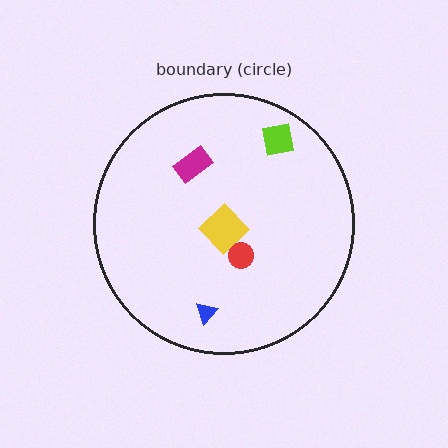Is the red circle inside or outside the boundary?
Inside.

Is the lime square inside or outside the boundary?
Inside.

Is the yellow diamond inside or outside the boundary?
Inside.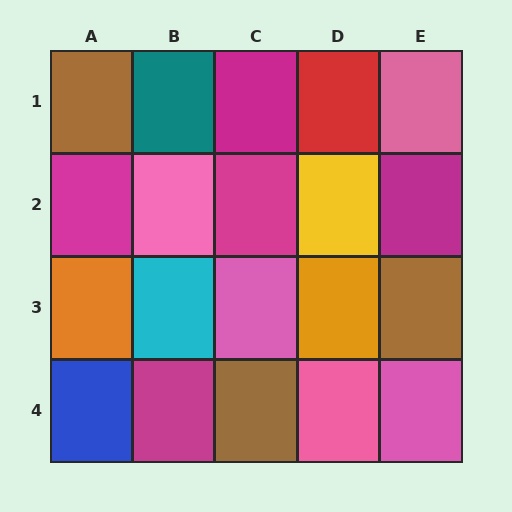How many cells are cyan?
1 cell is cyan.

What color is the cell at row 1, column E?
Pink.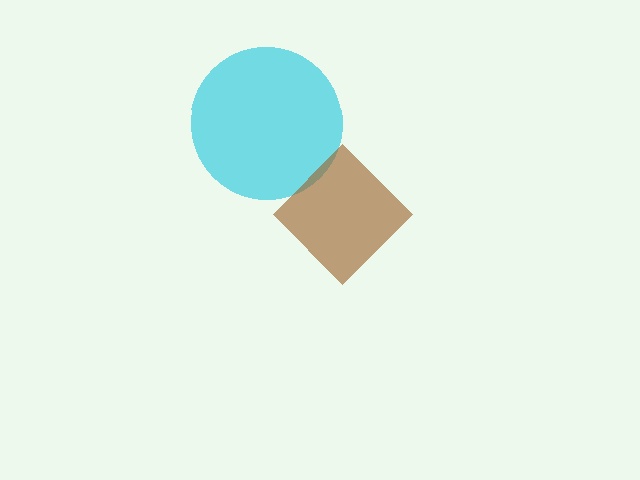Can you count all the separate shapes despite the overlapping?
Yes, there are 2 separate shapes.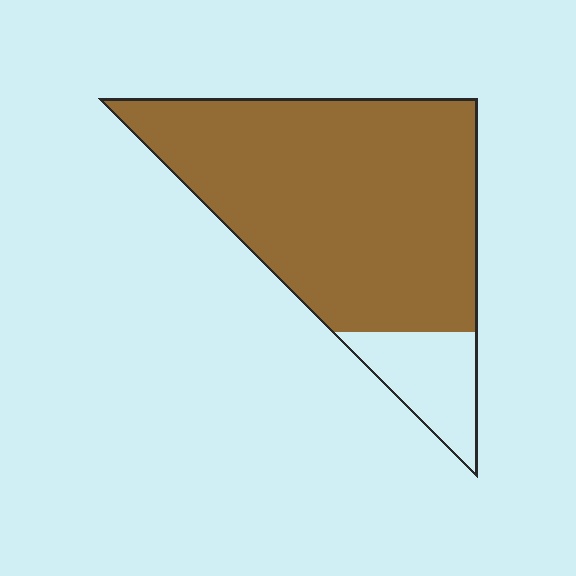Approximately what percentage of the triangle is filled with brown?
Approximately 85%.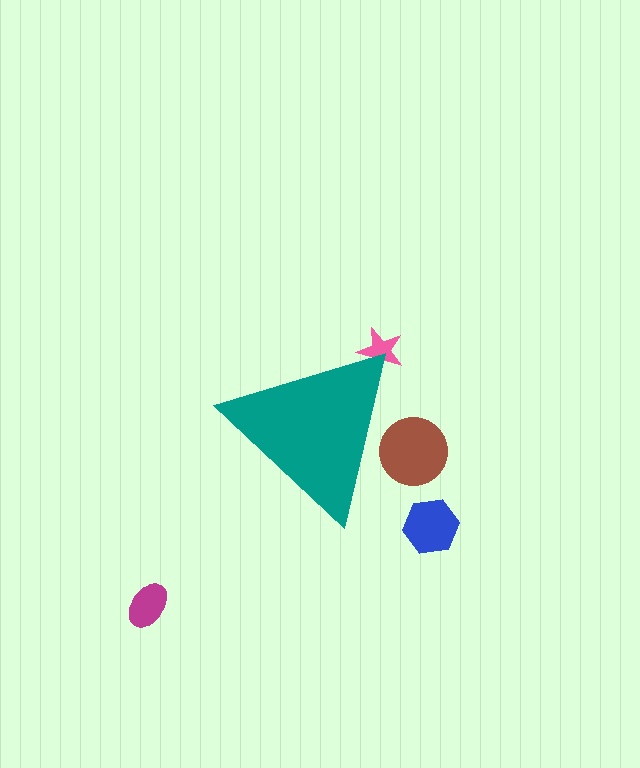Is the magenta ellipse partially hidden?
No, the magenta ellipse is fully visible.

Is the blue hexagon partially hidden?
No, the blue hexagon is fully visible.